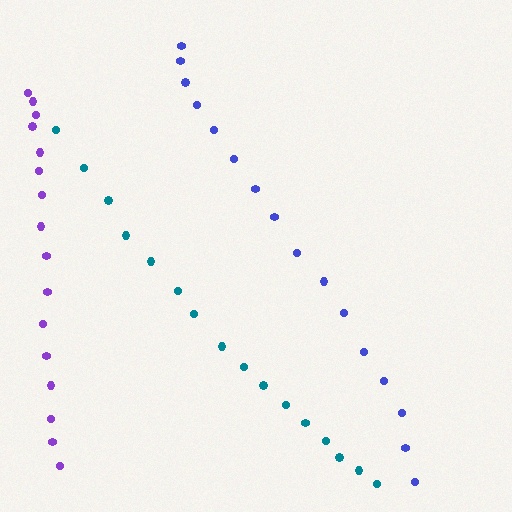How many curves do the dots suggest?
There are 3 distinct paths.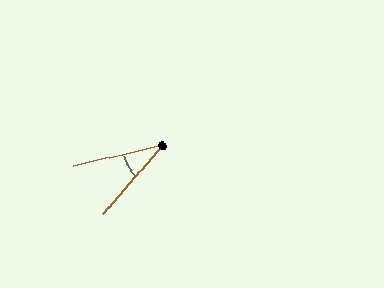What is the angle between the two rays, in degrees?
Approximately 36 degrees.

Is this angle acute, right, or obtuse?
It is acute.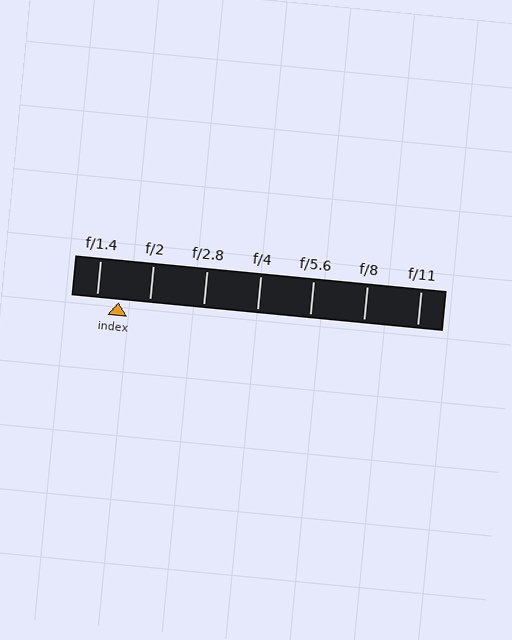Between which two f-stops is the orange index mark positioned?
The index mark is between f/1.4 and f/2.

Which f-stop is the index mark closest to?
The index mark is closest to f/1.4.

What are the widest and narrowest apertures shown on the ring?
The widest aperture shown is f/1.4 and the narrowest is f/11.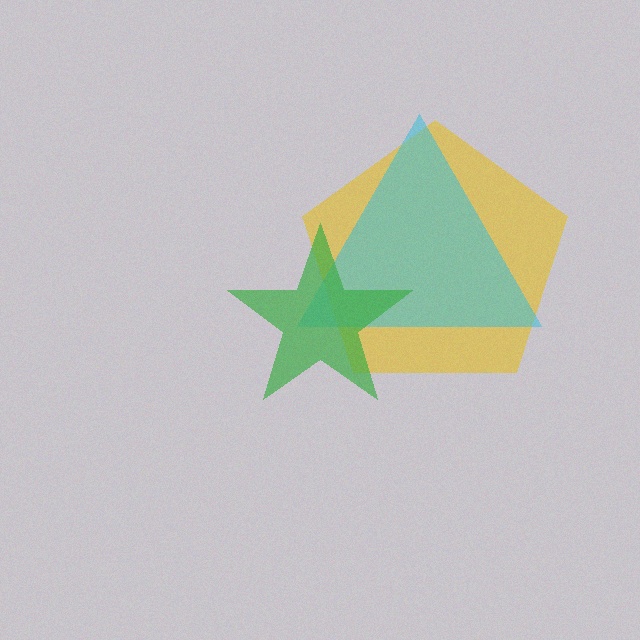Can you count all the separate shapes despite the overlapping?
Yes, there are 3 separate shapes.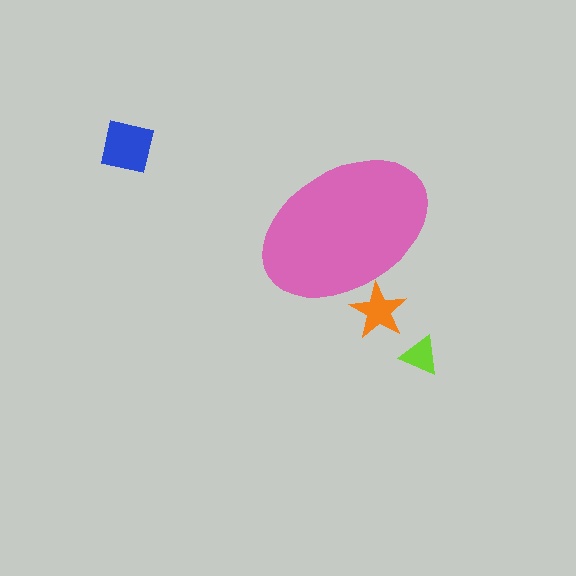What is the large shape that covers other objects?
A pink ellipse.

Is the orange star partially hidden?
Yes, the orange star is partially hidden behind the pink ellipse.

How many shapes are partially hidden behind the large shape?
1 shape is partially hidden.